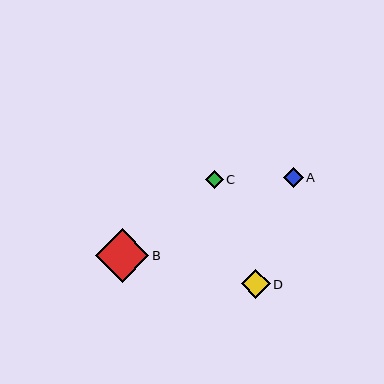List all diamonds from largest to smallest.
From largest to smallest: B, D, A, C.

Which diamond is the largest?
Diamond B is the largest with a size of approximately 53 pixels.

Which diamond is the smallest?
Diamond C is the smallest with a size of approximately 18 pixels.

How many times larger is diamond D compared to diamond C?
Diamond D is approximately 1.6 times the size of diamond C.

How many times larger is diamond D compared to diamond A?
Diamond D is approximately 1.5 times the size of diamond A.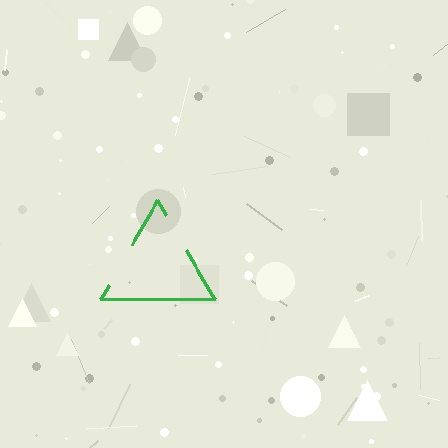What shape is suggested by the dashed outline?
The dashed outline suggests a triangle.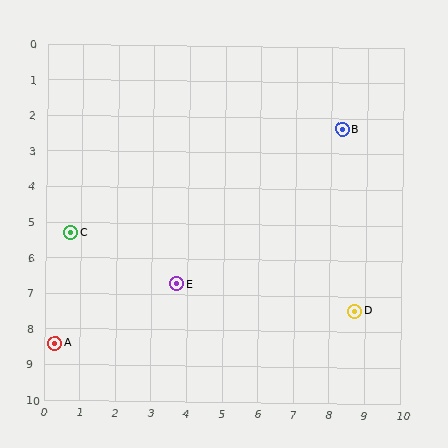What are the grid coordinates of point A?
Point A is at approximately (0.3, 8.4).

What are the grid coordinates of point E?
Point E is at approximately (3.7, 6.7).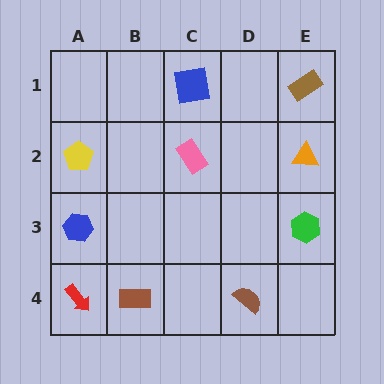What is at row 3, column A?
A blue hexagon.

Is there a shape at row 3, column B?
No, that cell is empty.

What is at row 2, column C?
A pink rectangle.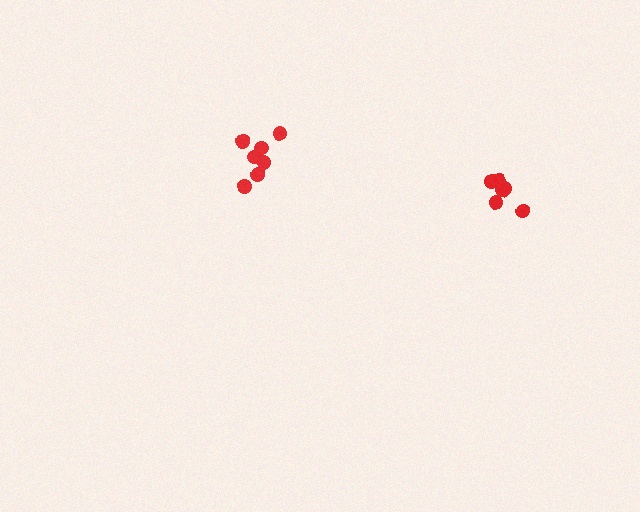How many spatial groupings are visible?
There are 2 spatial groupings.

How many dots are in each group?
Group 1: 6 dots, Group 2: 7 dots (13 total).